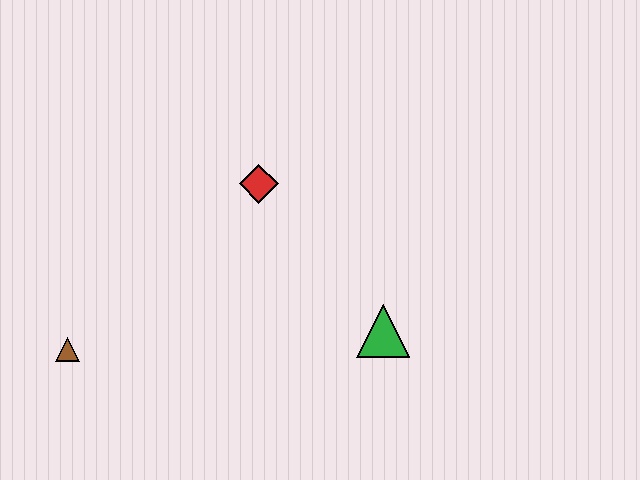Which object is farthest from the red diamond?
The brown triangle is farthest from the red diamond.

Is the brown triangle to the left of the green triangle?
Yes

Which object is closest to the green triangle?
The red diamond is closest to the green triangle.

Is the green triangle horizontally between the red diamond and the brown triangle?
No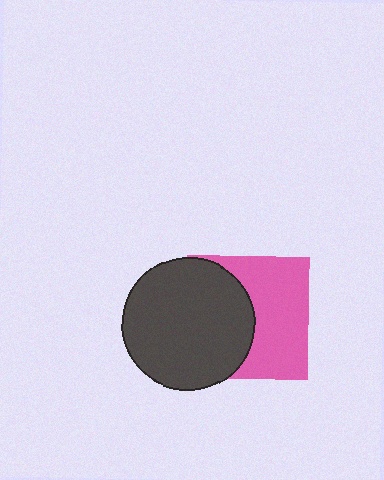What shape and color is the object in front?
The object in front is a dark gray circle.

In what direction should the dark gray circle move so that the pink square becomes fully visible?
The dark gray circle should move left. That is the shortest direction to clear the overlap and leave the pink square fully visible.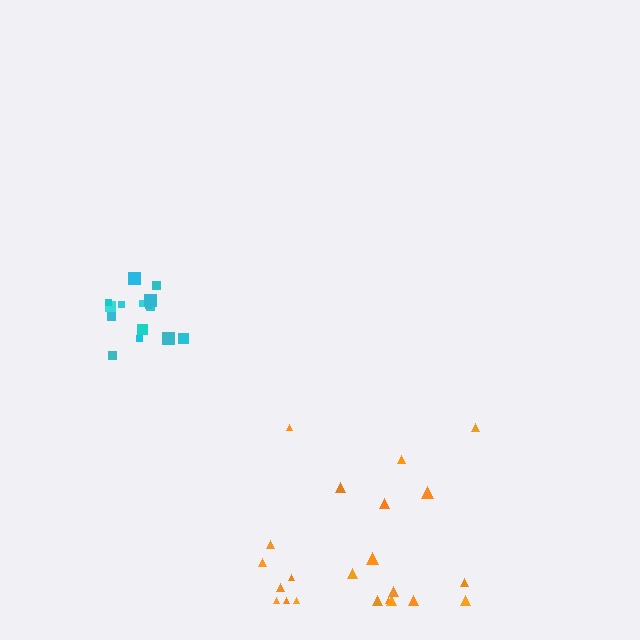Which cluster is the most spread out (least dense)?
Orange.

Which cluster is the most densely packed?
Cyan.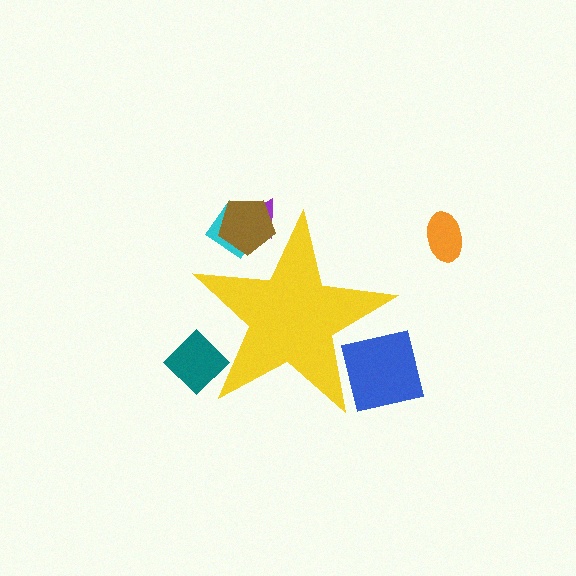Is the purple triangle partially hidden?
Yes, the purple triangle is partially hidden behind the yellow star.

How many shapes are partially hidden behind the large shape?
5 shapes are partially hidden.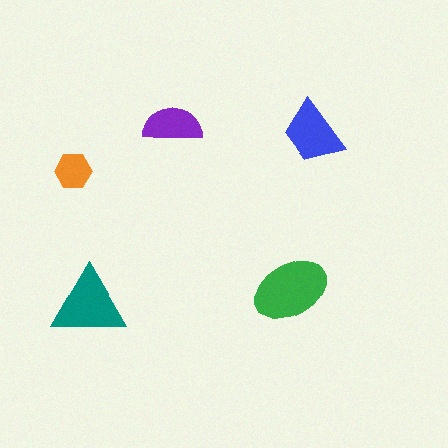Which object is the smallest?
The orange hexagon.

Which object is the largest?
The green ellipse.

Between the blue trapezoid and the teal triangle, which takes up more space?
The teal triangle.